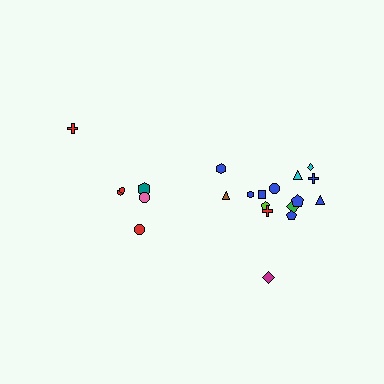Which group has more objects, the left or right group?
The right group.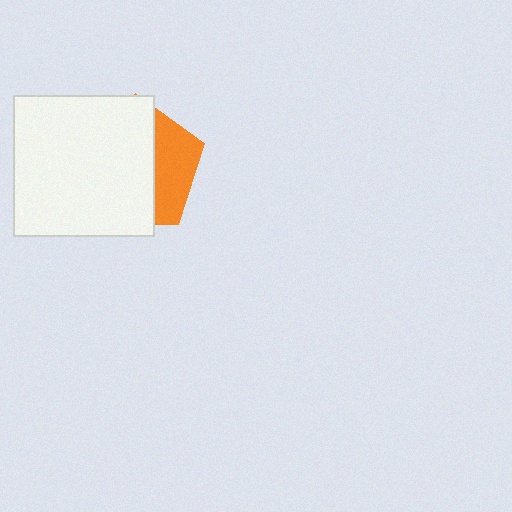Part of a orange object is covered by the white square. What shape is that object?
It is a pentagon.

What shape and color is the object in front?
The object in front is a white square.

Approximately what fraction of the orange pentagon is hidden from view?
Roughly 70% of the orange pentagon is hidden behind the white square.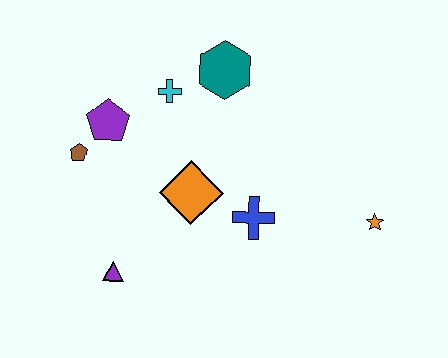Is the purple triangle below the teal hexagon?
Yes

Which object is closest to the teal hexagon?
The cyan cross is closest to the teal hexagon.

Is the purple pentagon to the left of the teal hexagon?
Yes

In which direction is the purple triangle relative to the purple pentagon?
The purple triangle is below the purple pentagon.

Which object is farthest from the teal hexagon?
The purple triangle is farthest from the teal hexagon.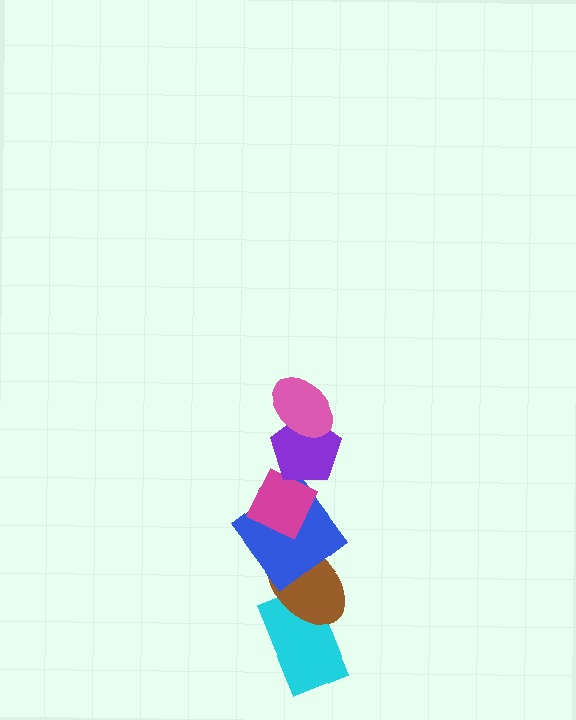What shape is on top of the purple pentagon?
The pink ellipse is on top of the purple pentagon.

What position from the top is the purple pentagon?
The purple pentagon is 2nd from the top.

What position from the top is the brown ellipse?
The brown ellipse is 5th from the top.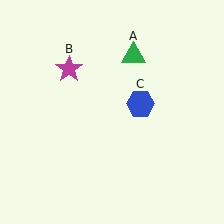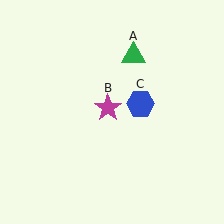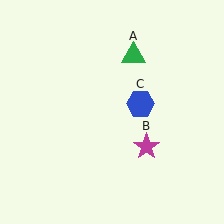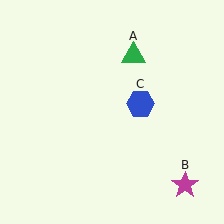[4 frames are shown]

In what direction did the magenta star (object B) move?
The magenta star (object B) moved down and to the right.